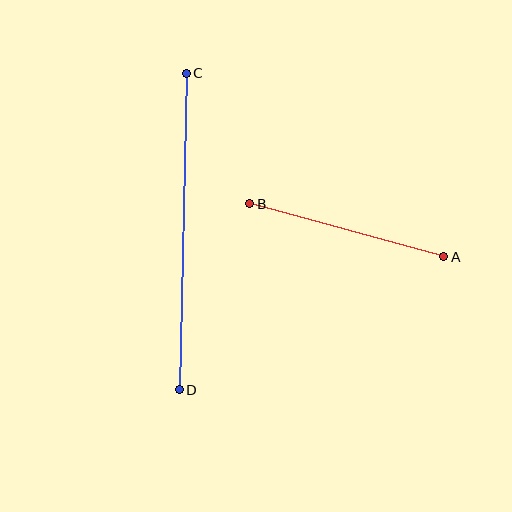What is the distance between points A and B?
The distance is approximately 201 pixels.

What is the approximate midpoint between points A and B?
The midpoint is at approximately (347, 230) pixels.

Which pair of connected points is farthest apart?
Points C and D are farthest apart.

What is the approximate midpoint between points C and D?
The midpoint is at approximately (183, 231) pixels.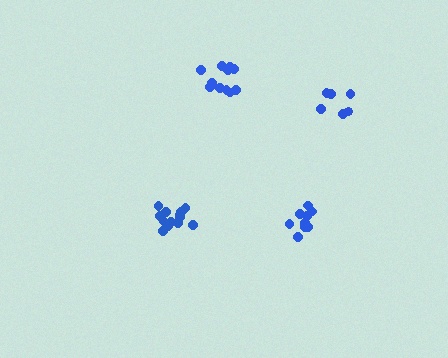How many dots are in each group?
Group 1: 13 dots, Group 2: 7 dots, Group 3: 11 dots, Group 4: 9 dots (40 total).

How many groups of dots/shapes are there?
There are 4 groups.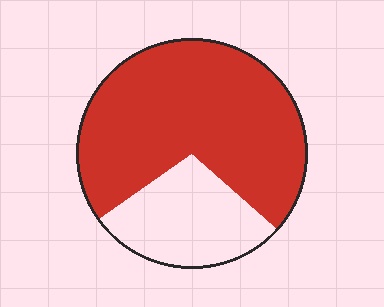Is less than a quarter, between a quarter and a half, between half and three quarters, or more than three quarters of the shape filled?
Between half and three quarters.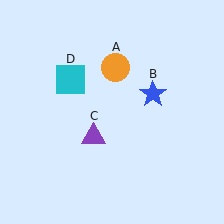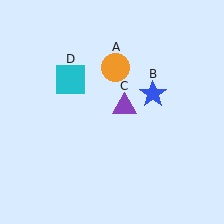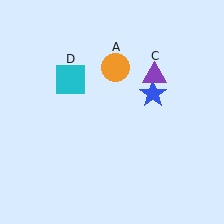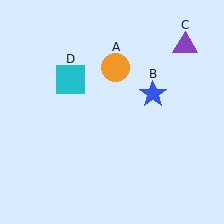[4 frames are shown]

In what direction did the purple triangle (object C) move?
The purple triangle (object C) moved up and to the right.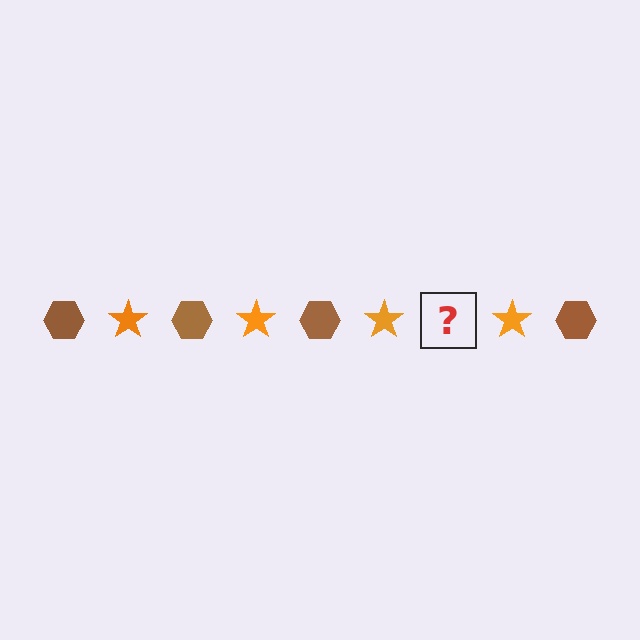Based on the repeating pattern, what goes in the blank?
The blank should be a brown hexagon.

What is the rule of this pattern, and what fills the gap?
The rule is that the pattern alternates between brown hexagon and orange star. The gap should be filled with a brown hexagon.